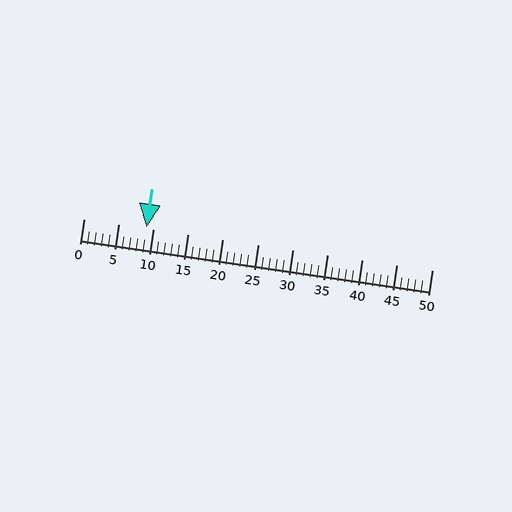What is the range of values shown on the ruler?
The ruler shows values from 0 to 50.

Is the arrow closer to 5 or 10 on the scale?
The arrow is closer to 10.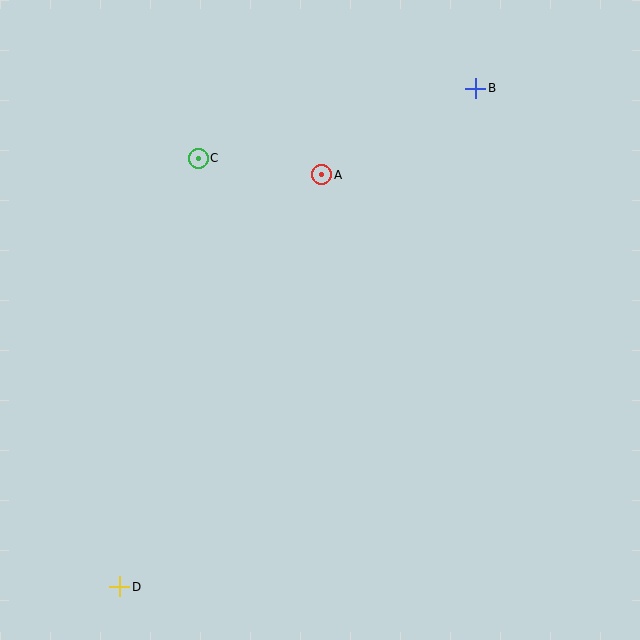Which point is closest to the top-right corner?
Point B is closest to the top-right corner.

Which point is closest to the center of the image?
Point A at (322, 175) is closest to the center.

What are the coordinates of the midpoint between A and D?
The midpoint between A and D is at (221, 381).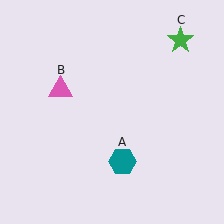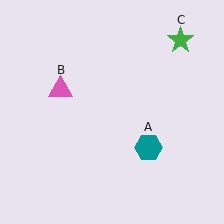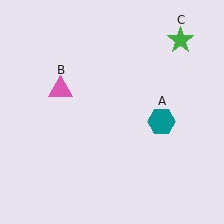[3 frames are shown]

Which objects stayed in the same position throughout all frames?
Pink triangle (object B) and green star (object C) remained stationary.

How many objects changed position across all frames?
1 object changed position: teal hexagon (object A).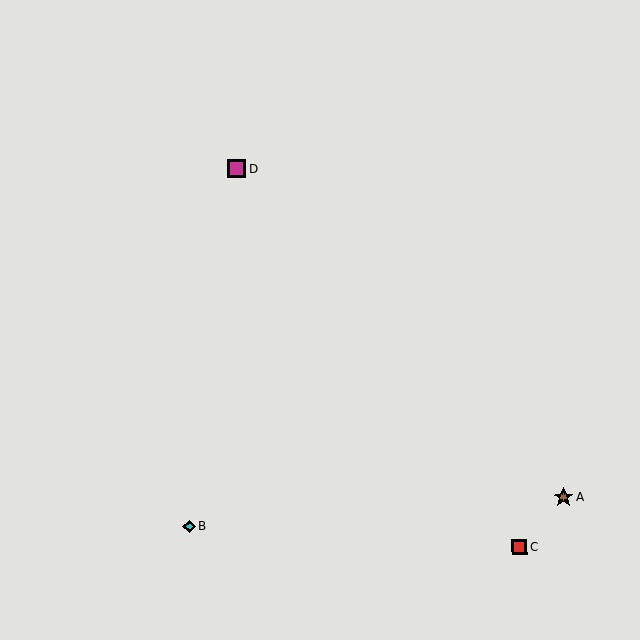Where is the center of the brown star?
The center of the brown star is at (563, 498).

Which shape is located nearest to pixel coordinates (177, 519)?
The cyan diamond (labeled B) at (189, 527) is nearest to that location.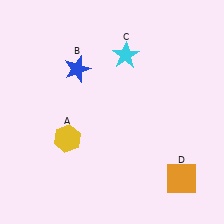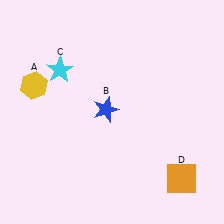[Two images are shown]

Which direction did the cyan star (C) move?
The cyan star (C) moved left.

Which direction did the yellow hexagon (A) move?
The yellow hexagon (A) moved up.